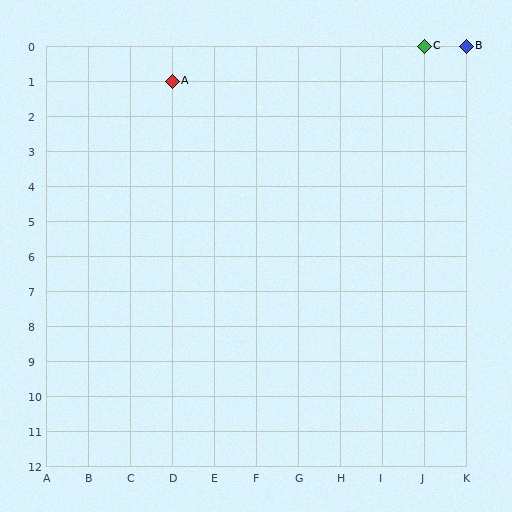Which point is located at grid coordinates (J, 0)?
Point C is at (J, 0).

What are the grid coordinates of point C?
Point C is at grid coordinates (J, 0).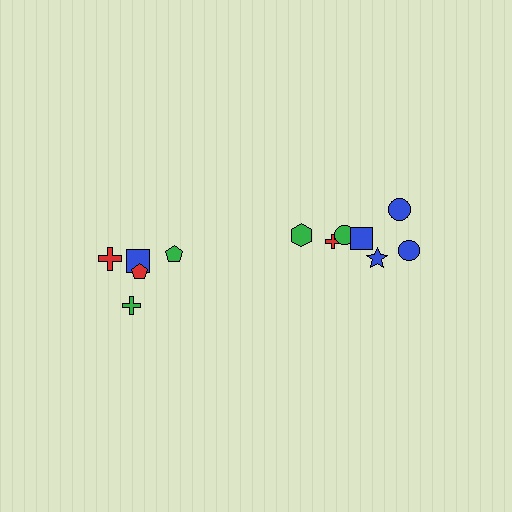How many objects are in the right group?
There are 7 objects.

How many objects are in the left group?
There are 5 objects.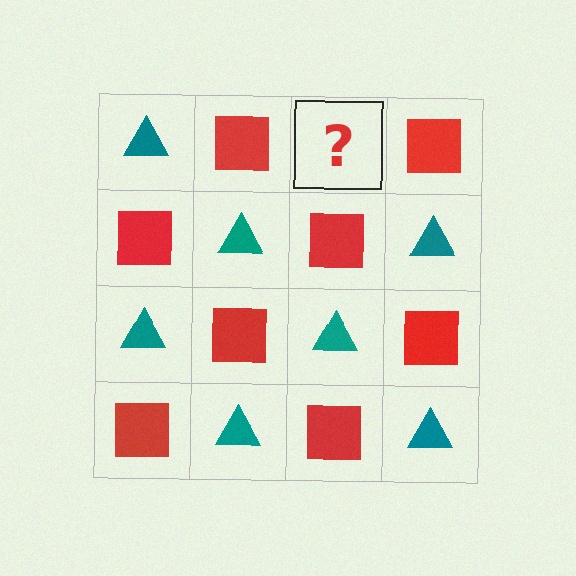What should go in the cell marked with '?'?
The missing cell should contain a teal triangle.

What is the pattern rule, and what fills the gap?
The rule is that it alternates teal triangle and red square in a checkerboard pattern. The gap should be filled with a teal triangle.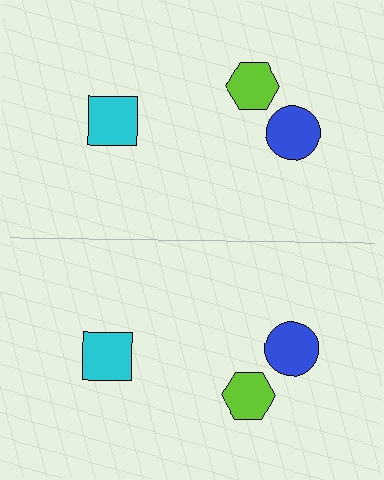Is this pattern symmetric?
Yes, this pattern has bilateral (reflection) symmetry.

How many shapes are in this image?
There are 6 shapes in this image.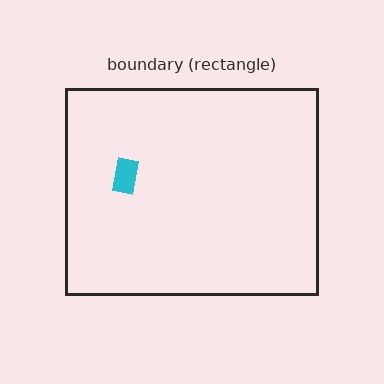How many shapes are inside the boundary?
1 inside, 0 outside.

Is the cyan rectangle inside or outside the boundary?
Inside.